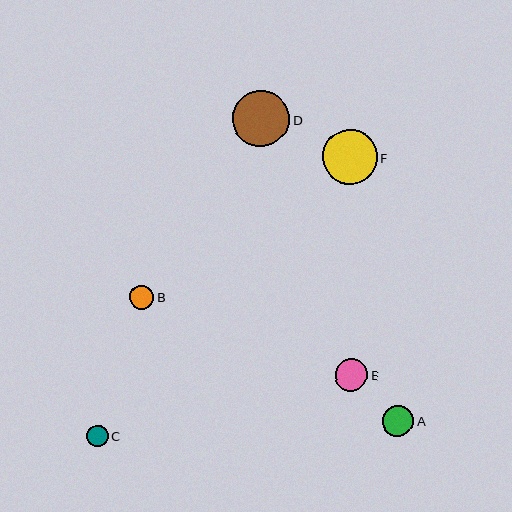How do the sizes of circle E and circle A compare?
Circle E and circle A are approximately the same size.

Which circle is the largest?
Circle D is the largest with a size of approximately 57 pixels.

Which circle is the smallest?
Circle C is the smallest with a size of approximately 21 pixels.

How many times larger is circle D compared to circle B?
Circle D is approximately 2.4 times the size of circle B.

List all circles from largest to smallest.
From largest to smallest: D, F, E, A, B, C.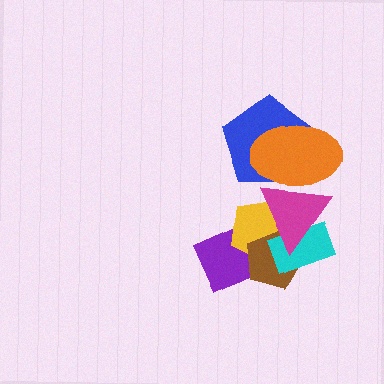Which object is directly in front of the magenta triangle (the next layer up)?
The blue pentagon is directly in front of the magenta triangle.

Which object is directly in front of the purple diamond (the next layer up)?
The yellow pentagon is directly in front of the purple diamond.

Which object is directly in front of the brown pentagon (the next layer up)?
The cyan rectangle is directly in front of the brown pentagon.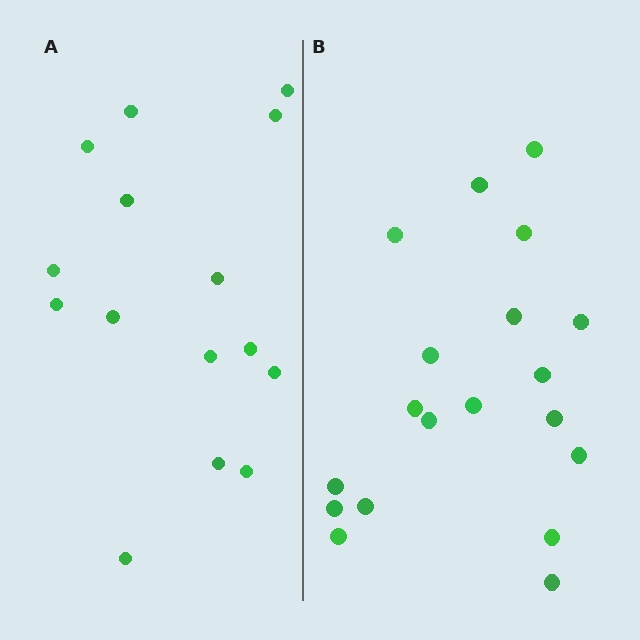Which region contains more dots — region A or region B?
Region B (the right region) has more dots.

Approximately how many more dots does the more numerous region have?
Region B has about 4 more dots than region A.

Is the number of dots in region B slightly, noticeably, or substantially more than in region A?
Region B has noticeably more, but not dramatically so. The ratio is roughly 1.3 to 1.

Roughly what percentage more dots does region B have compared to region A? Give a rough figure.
About 25% more.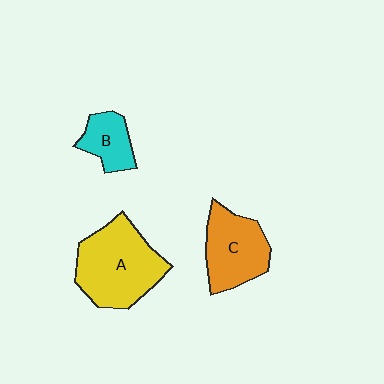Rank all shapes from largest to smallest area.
From largest to smallest: A (yellow), C (orange), B (cyan).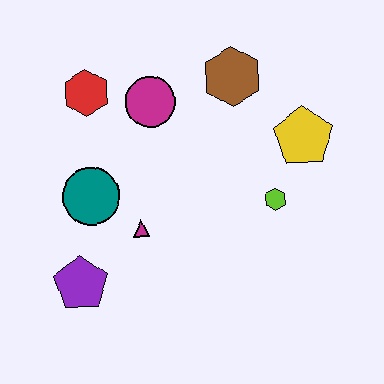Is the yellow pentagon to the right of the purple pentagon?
Yes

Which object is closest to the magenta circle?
The red hexagon is closest to the magenta circle.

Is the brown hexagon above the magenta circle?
Yes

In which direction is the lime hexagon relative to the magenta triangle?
The lime hexagon is to the right of the magenta triangle.